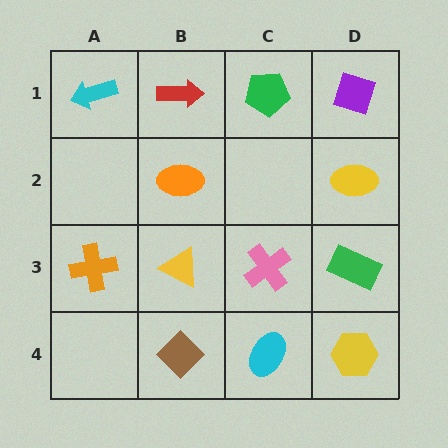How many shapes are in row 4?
3 shapes.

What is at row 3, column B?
A yellow triangle.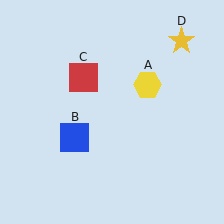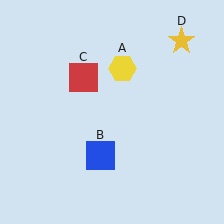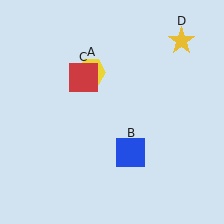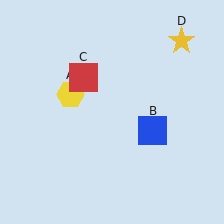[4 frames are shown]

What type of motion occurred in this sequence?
The yellow hexagon (object A), blue square (object B) rotated counterclockwise around the center of the scene.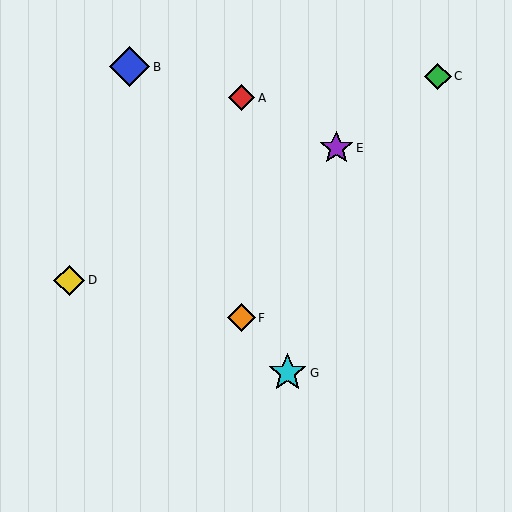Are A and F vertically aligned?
Yes, both are at x≈241.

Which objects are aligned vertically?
Objects A, F are aligned vertically.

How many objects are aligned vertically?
2 objects (A, F) are aligned vertically.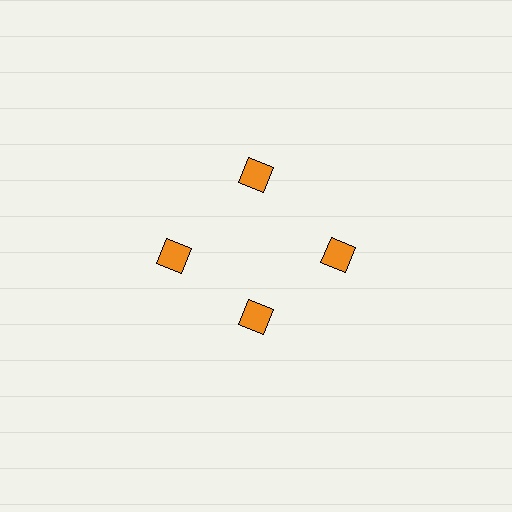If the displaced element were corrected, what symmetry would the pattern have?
It would have 4-fold rotational symmetry — the pattern would map onto itself every 90 degrees.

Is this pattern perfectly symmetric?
No. The 4 orange squares are arranged in a ring, but one element near the 6 o'clock position is pulled inward toward the center, breaking the 4-fold rotational symmetry.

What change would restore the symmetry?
The symmetry would be restored by moving it outward, back onto the ring so that all 4 squares sit at equal angles and equal distance from the center.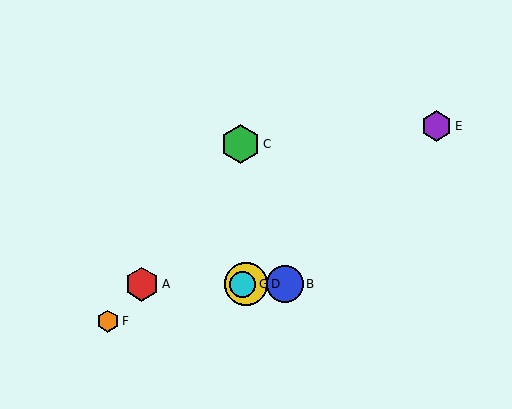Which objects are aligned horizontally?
Objects A, B, D, G are aligned horizontally.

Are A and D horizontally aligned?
Yes, both are at y≈284.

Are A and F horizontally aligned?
No, A is at y≈284 and F is at y≈321.